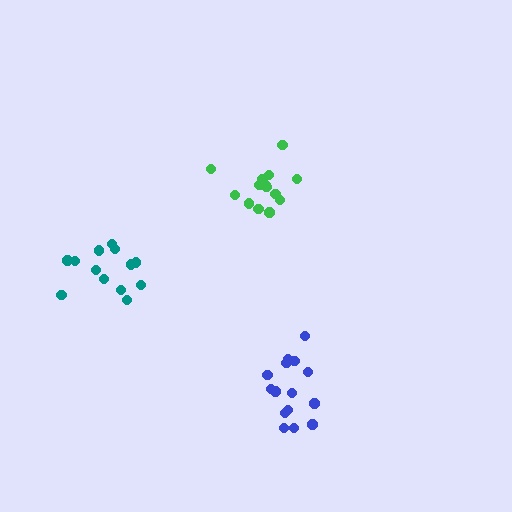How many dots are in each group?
Group 1: 14 dots, Group 2: 13 dots, Group 3: 15 dots (42 total).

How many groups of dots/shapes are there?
There are 3 groups.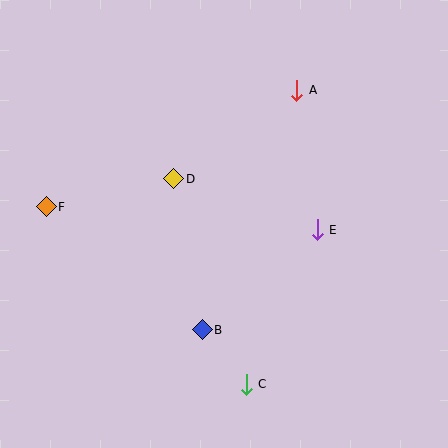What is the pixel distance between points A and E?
The distance between A and E is 141 pixels.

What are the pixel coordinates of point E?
Point E is at (317, 230).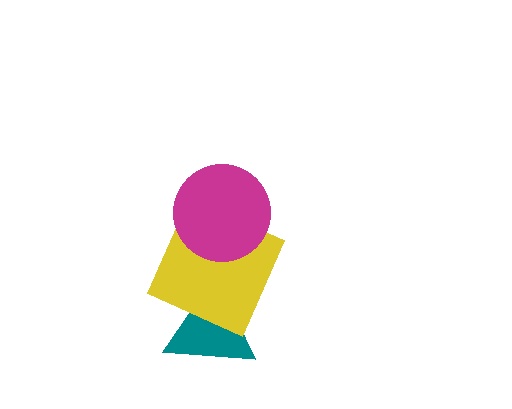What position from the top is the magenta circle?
The magenta circle is 1st from the top.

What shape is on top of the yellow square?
The magenta circle is on top of the yellow square.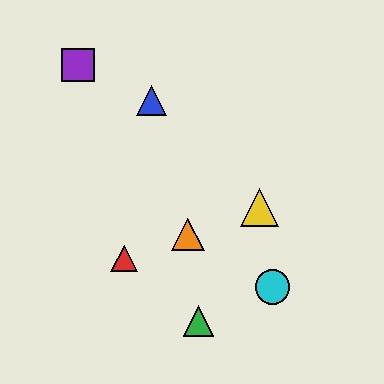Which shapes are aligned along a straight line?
The red triangle, the yellow triangle, the orange triangle are aligned along a straight line.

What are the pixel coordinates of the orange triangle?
The orange triangle is at (188, 235).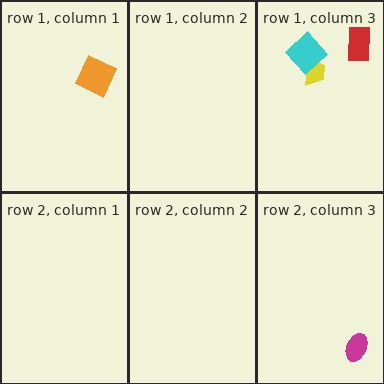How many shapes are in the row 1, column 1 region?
1.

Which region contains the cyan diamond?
The row 1, column 3 region.